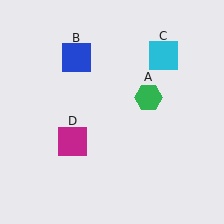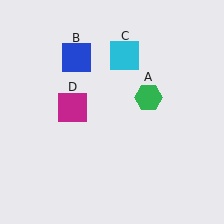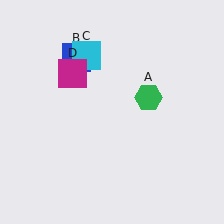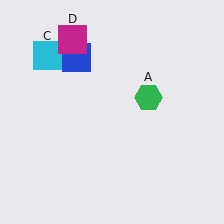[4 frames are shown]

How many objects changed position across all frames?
2 objects changed position: cyan square (object C), magenta square (object D).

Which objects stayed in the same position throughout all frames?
Green hexagon (object A) and blue square (object B) remained stationary.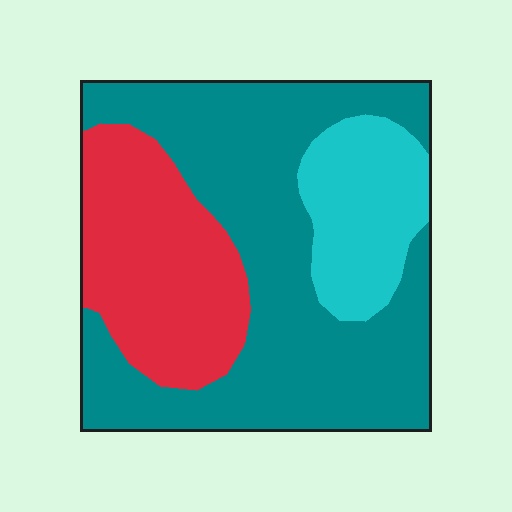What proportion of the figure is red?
Red covers 26% of the figure.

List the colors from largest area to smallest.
From largest to smallest: teal, red, cyan.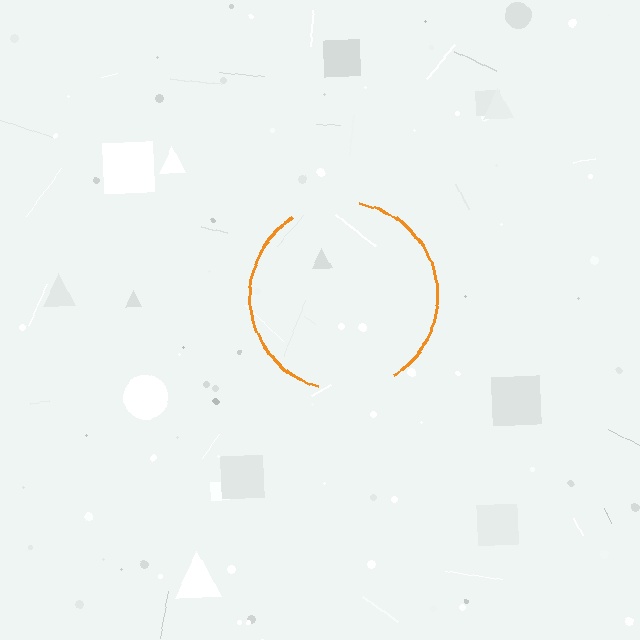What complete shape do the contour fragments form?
The contour fragments form a circle.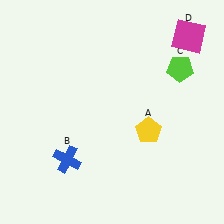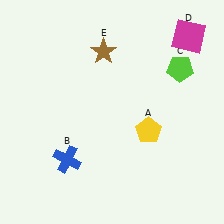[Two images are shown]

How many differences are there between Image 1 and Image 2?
There is 1 difference between the two images.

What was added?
A brown star (E) was added in Image 2.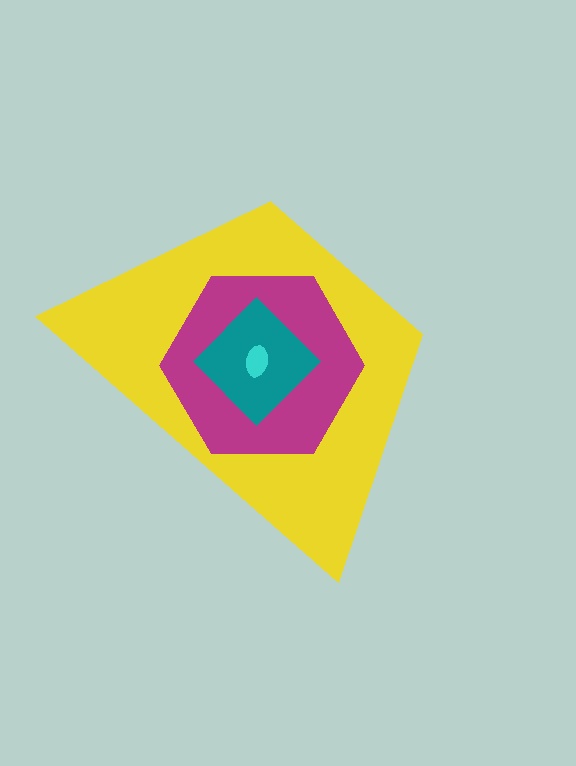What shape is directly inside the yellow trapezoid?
The magenta hexagon.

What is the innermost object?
The cyan ellipse.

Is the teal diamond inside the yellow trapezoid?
Yes.